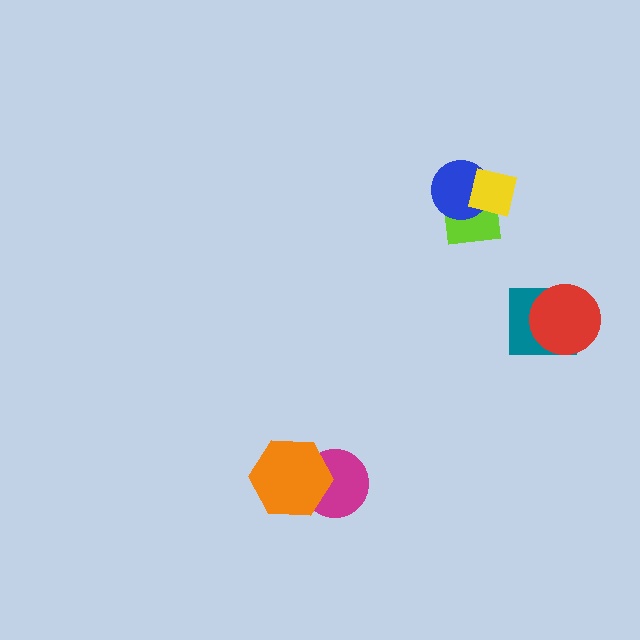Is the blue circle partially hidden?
Yes, it is partially covered by another shape.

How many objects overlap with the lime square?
2 objects overlap with the lime square.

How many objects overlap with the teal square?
1 object overlaps with the teal square.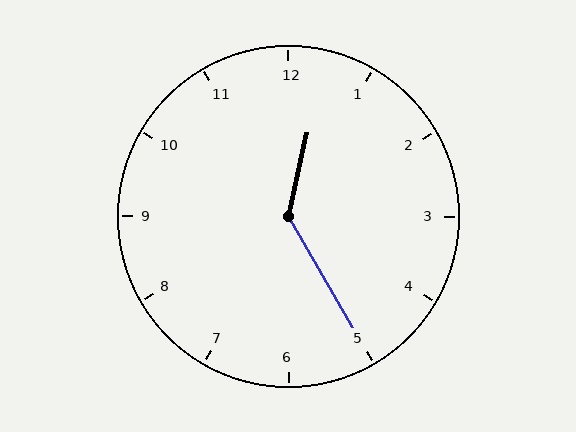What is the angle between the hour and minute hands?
Approximately 138 degrees.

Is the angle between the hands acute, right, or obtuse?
It is obtuse.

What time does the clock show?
12:25.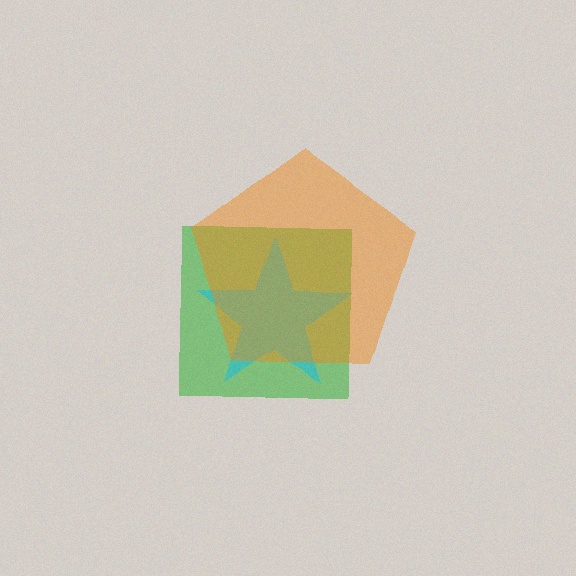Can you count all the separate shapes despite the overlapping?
Yes, there are 3 separate shapes.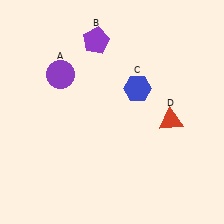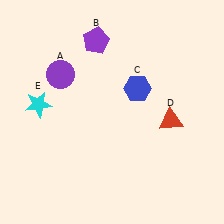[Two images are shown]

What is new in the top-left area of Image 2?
A cyan star (E) was added in the top-left area of Image 2.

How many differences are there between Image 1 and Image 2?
There is 1 difference between the two images.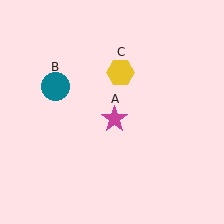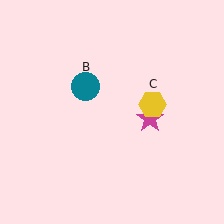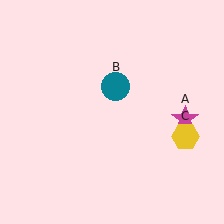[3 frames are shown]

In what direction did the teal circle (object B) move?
The teal circle (object B) moved right.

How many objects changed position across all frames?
3 objects changed position: magenta star (object A), teal circle (object B), yellow hexagon (object C).